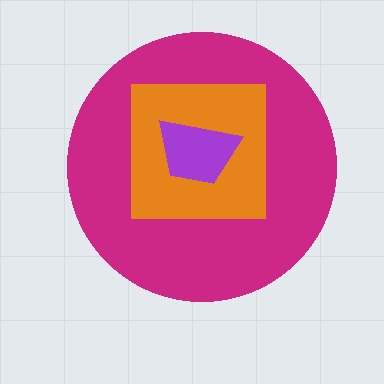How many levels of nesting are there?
3.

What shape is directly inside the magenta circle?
The orange square.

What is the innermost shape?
The purple trapezoid.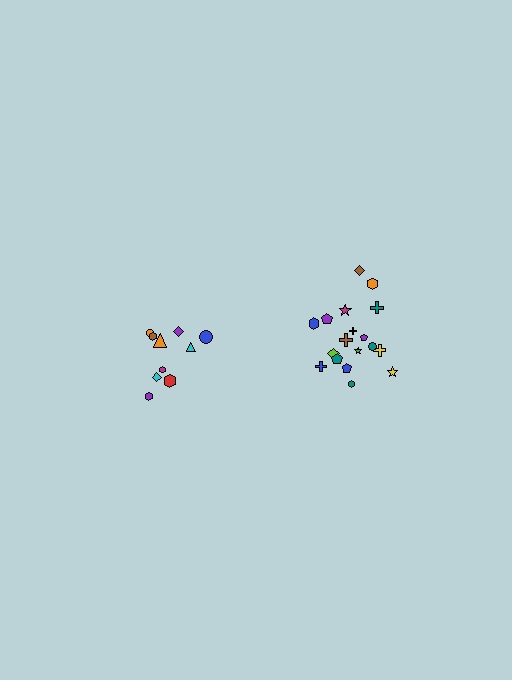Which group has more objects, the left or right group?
The right group.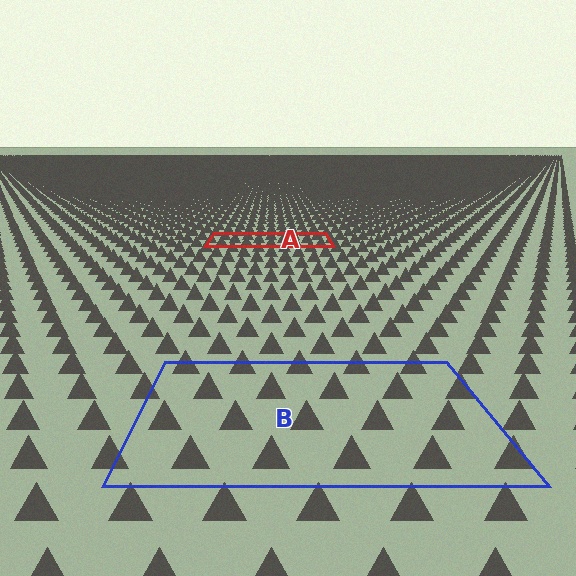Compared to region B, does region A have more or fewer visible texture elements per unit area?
Region A has more texture elements per unit area — they are packed more densely because it is farther away.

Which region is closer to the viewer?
Region B is closer. The texture elements there are larger and more spread out.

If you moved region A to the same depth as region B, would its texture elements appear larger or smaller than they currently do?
They would appear larger. At a closer depth, the same texture elements are projected at a bigger on-screen size.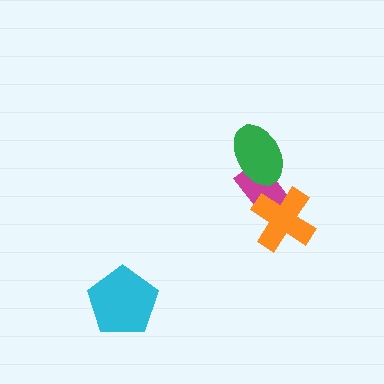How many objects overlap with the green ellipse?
1 object overlaps with the green ellipse.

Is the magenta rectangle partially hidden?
Yes, it is partially covered by another shape.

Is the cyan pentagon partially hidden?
No, no other shape covers it.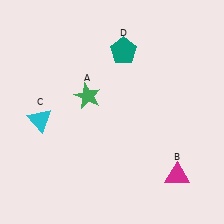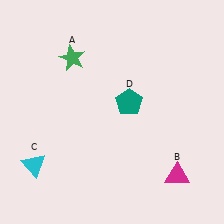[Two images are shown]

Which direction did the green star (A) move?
The green star (A) moved up.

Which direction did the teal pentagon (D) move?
The teal pentagon (D) moved down.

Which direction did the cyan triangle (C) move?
The cyan triangle (C) moved down.